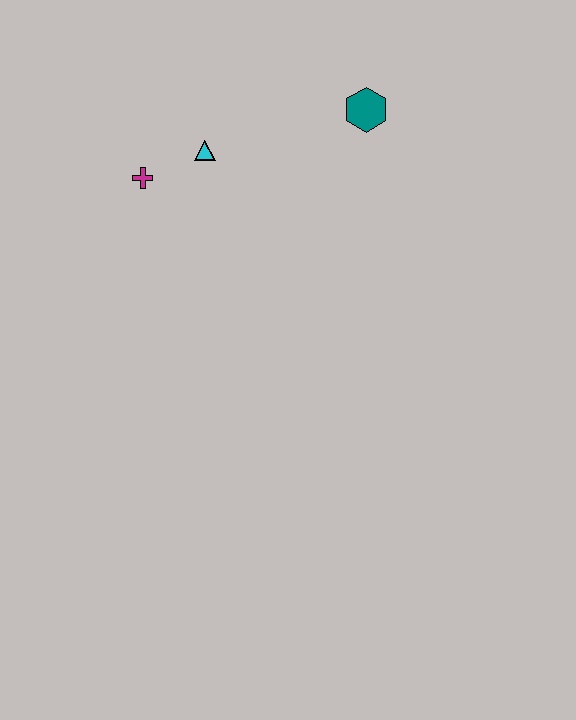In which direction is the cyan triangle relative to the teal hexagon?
The cyan triangle is to the left of the teal hexagon.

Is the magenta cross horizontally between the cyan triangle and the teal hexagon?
No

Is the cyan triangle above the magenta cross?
Yes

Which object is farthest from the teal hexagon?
The magenta cross is farthest from the teal hexagon.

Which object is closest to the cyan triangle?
The magenta cross is closest to the cyan triangle.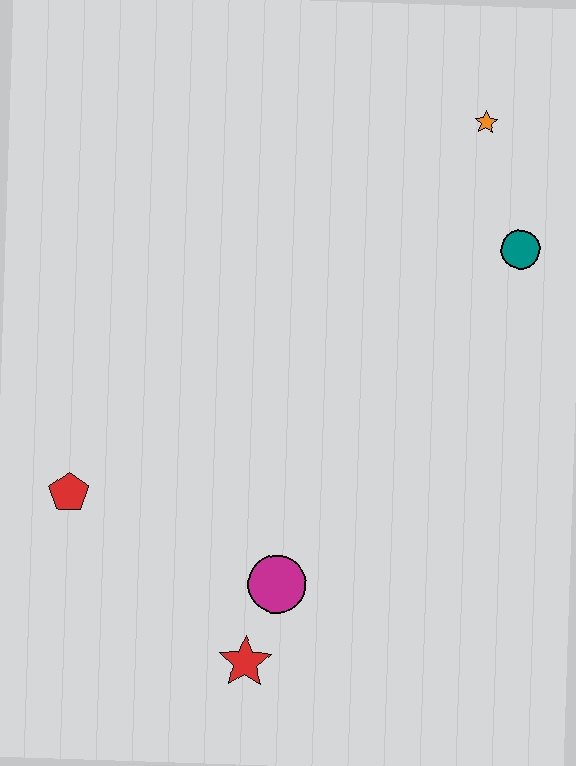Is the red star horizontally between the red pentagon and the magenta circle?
Yes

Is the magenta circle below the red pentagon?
Yes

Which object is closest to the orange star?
The teal circle is closest to the orange star.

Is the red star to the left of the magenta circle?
Yes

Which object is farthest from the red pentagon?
The orange star is farthest from the red pentagon.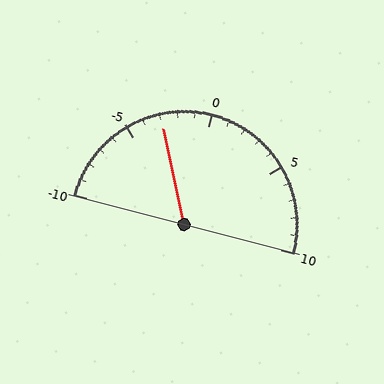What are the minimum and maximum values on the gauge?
The gauge ranges from -10 to 10.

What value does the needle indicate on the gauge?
The needle indicates approximately -3.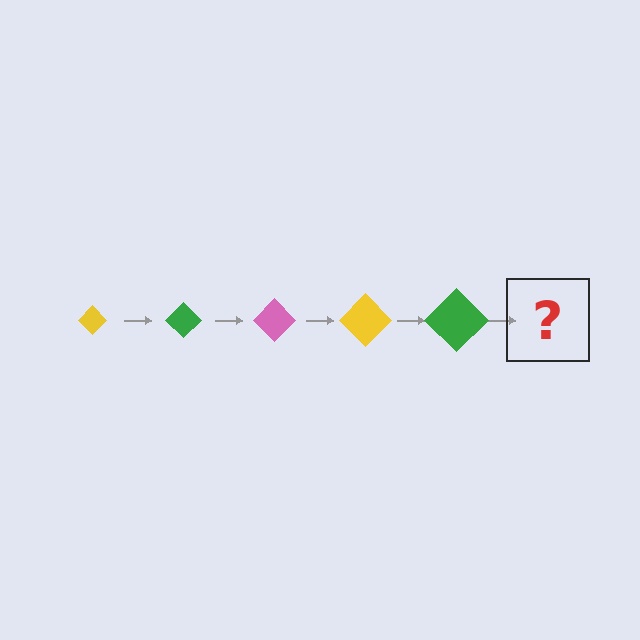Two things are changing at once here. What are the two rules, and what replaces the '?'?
The two rules are that the diamond grows larger each step and the color cycles through yellow, green, and pink. The '?' should be a pink diamond, larger than the previous one.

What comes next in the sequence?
The next element should be a pink diamond, larger than the previous one.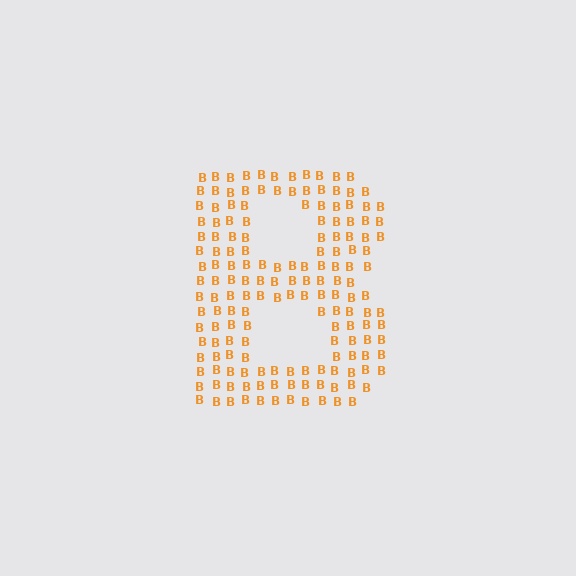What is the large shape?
The large shape is the letter B.